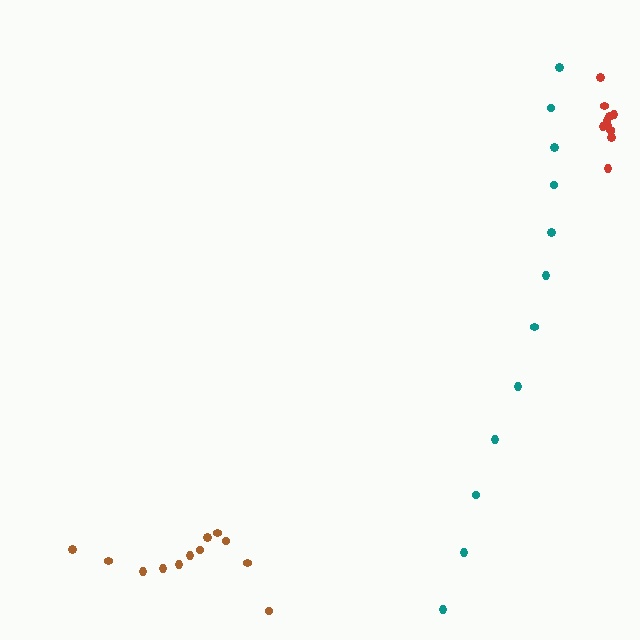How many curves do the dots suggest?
There are 3 distinct paths.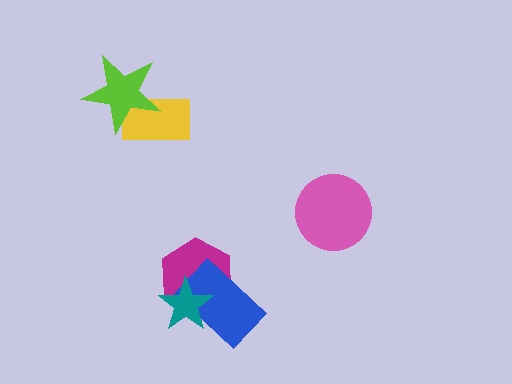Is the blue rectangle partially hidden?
Yes, it is partially covered by another shape.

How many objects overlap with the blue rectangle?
2 objects overlap with the blue rectangle.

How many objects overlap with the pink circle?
0 objects overlap with the pink circle.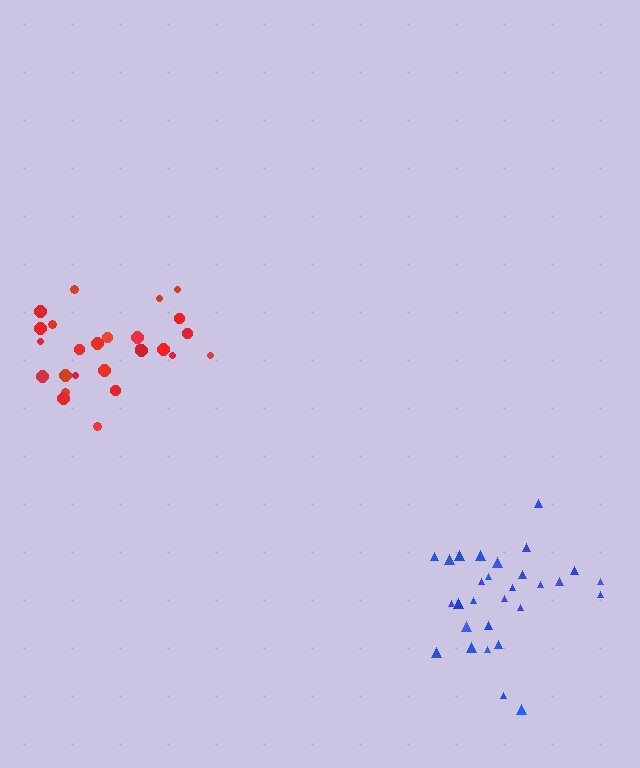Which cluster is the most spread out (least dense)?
Red.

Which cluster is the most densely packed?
Blue.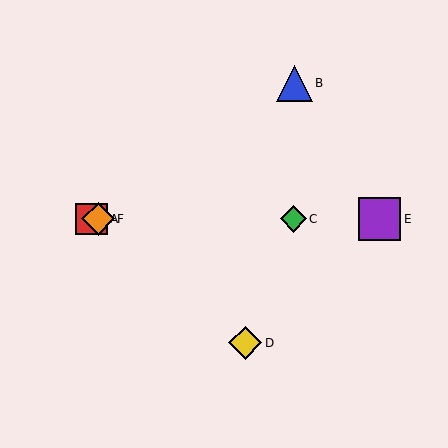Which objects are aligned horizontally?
Objects A, C, E, F are aligned horizontally.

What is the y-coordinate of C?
Object C is at y≈219.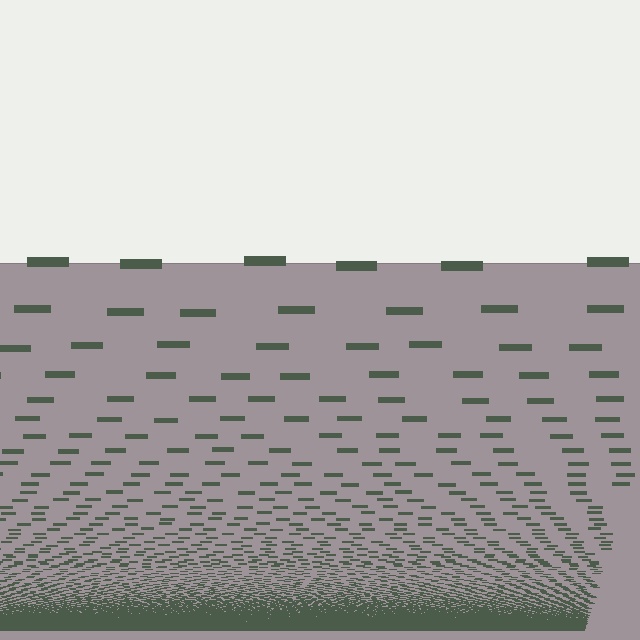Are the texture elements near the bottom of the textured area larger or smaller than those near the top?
Smaller. The gradient is inverted — elements near the bottom are smaller and denser.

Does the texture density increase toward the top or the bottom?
Density increases toward the bottom.